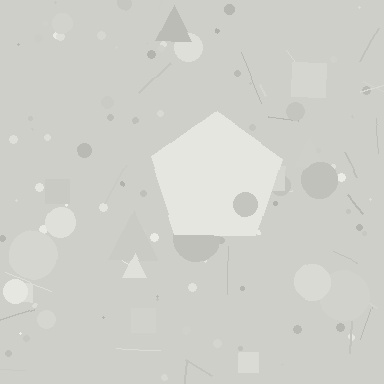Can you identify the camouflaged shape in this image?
The camouflaged shape is a pentagon.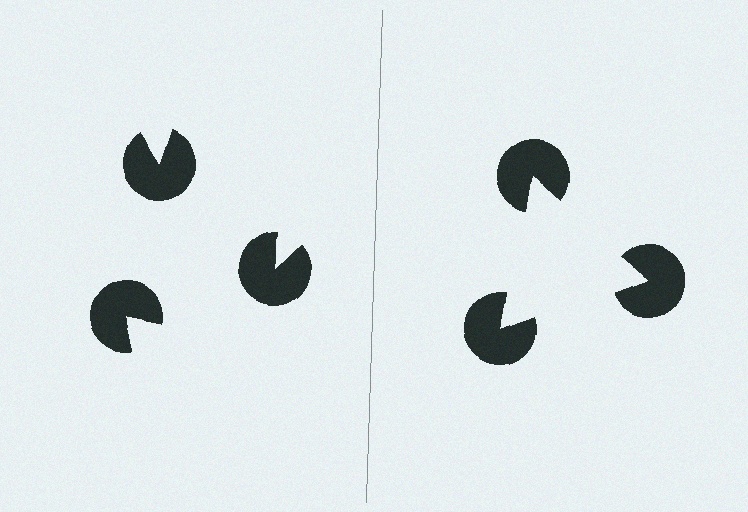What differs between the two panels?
The pac-man discs are positioned identically on both sides; only the wedge orientations differ. On the right they align to a triangle; on the left they are misaligned.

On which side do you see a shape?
An illusory triangle appears on the right side. On the left side the wedge cuts are rotated, so no coherent shape forms.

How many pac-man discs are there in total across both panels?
6 — 3 on each side.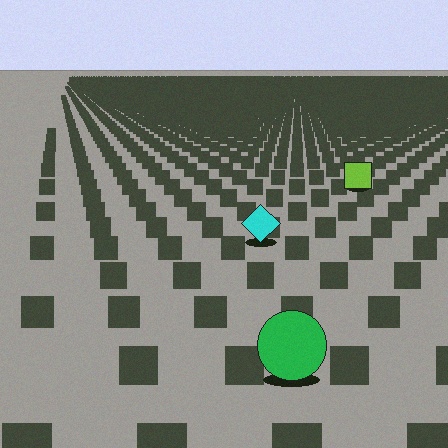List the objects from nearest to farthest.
From nearest to farthest: the green circle, the cyan diamond, the lime square.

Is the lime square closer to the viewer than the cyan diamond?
No. The cyan diamond is closer — you can tell from the texture gradient: the ground texture is coarser near it.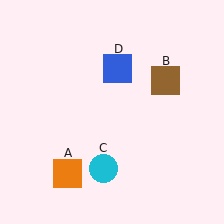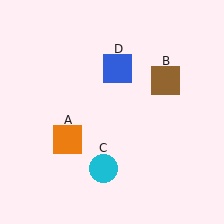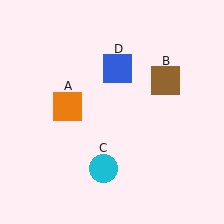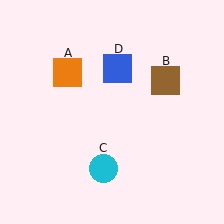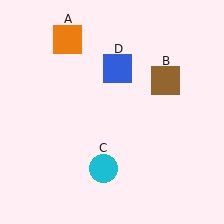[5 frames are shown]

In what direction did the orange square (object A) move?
The orange square (object A) moved up.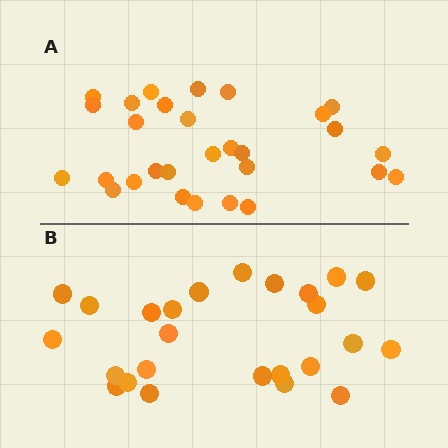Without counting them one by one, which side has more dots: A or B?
Region A (the top region) has more dots.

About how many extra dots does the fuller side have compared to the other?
Region A has about 4 more dots than region B.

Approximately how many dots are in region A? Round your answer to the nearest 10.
About 30 dots. (The exact count is 29, which rounds to 30.)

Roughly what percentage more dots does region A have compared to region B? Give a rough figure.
About 15% more.